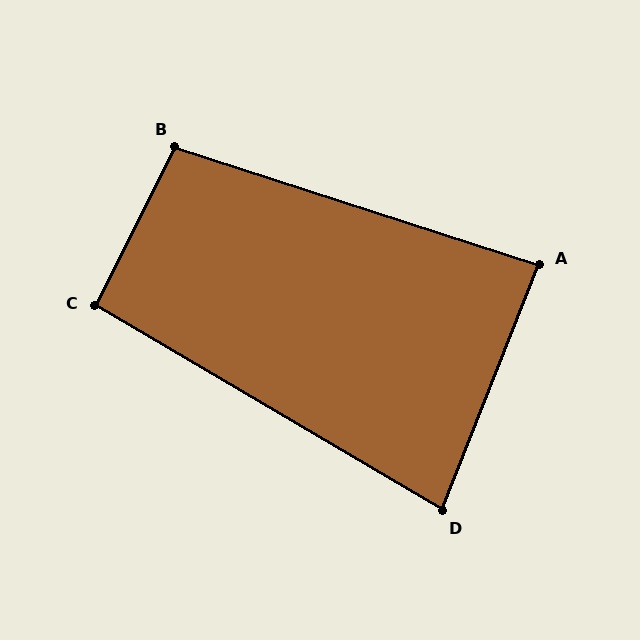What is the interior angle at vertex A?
Approximately 86 degrees (approximately right).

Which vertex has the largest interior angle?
B, at approximately 99 degrees.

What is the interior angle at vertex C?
Approximately 94 degrees (approximately right).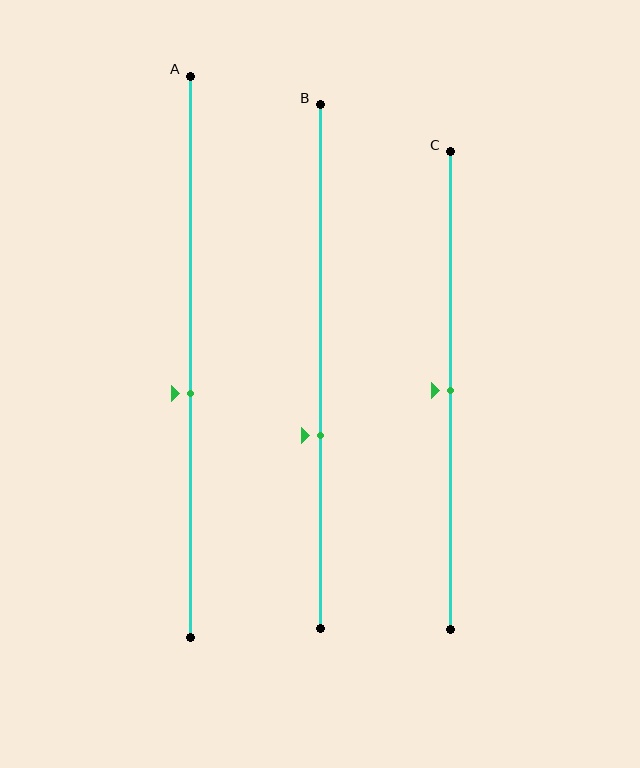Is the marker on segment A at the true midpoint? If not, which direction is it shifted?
No, the marker on segment A is shifted downward by about 7% of the segment length.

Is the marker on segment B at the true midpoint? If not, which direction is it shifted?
No, the marker on segment B is shifted downward by about 13% of the segment length.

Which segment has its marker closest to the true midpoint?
Segment C has its marker closest to the true midpoint.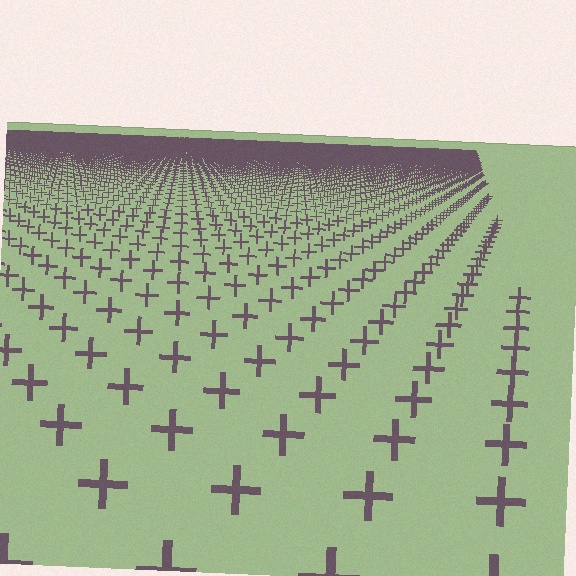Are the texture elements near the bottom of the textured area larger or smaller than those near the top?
Larger. Near the bottom, elements are closer to the viewer and appear at a bigger on-screen size.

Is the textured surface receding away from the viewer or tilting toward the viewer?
The surface is receding away from the viewer. Texture elements get smaller and denser toward the top.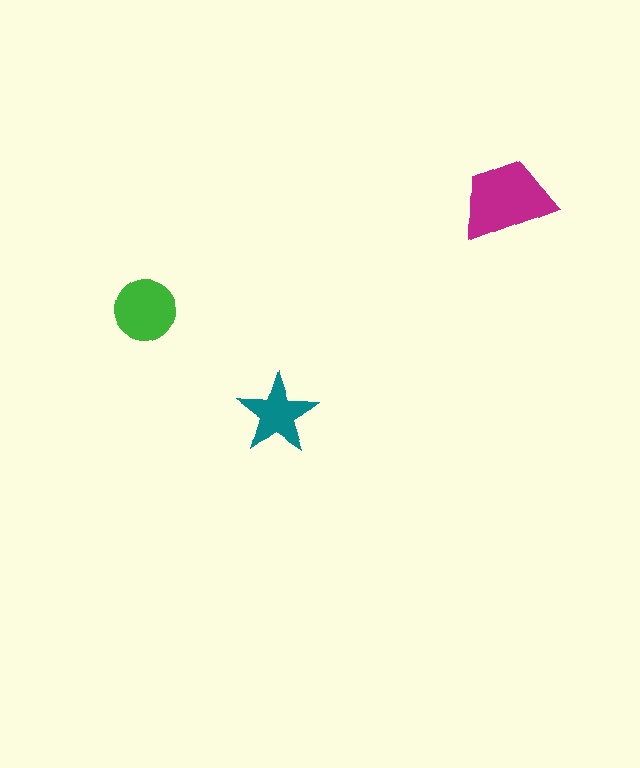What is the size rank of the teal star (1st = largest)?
3rd.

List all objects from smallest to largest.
The teal star, the green circle, the magenta trapezoid.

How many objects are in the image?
There are 3 objects in the image.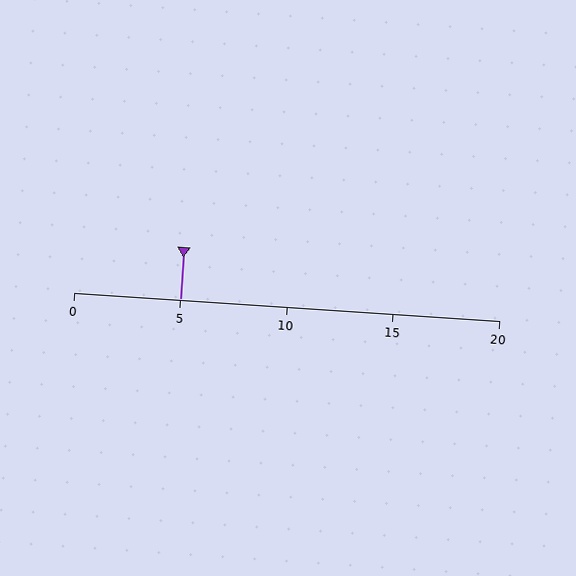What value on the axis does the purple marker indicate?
The marker indicates approximately 5.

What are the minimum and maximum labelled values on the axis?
The axis runs from 0 to 20.